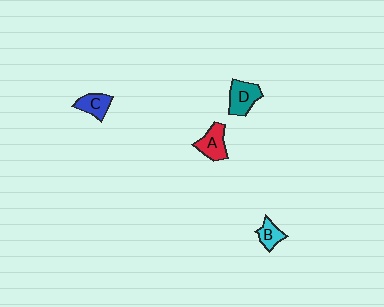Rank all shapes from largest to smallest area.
From largest to smallest: D (teal), A (red), C (blue), B (cyan).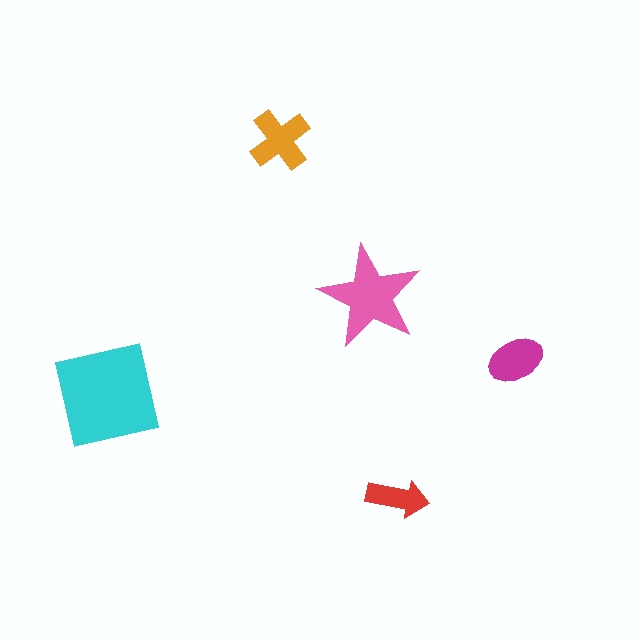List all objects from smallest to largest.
The red arrow, the magenta ellipse, the orange cross, the pink star, the cyan square.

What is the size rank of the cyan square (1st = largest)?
1st.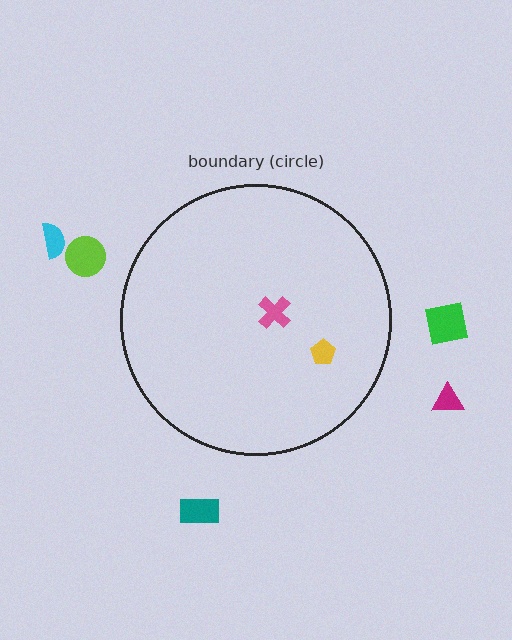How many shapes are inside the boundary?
2 inside, 5 outside.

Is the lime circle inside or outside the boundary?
Outside.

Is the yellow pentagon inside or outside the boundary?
Inside.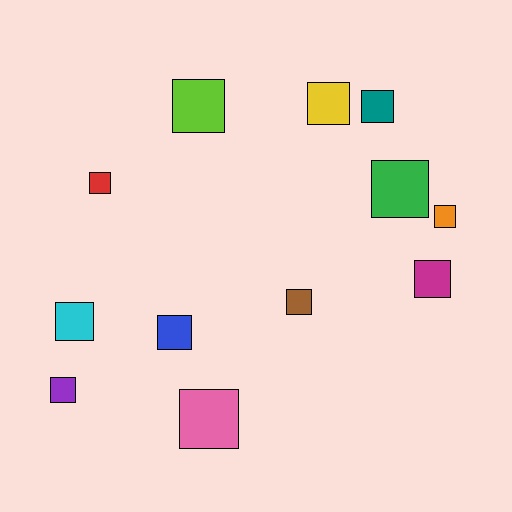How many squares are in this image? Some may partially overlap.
There are 12 squares.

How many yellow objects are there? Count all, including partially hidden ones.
There is 1 yellow object.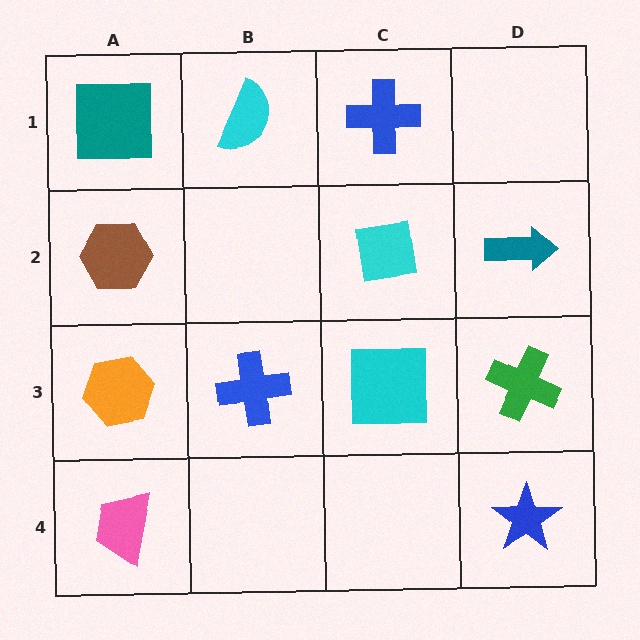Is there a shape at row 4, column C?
No, that cell is empty.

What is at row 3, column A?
An orange hexagon.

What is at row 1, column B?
A cyan semicircle.